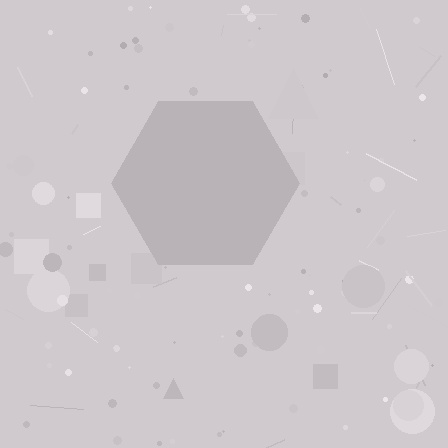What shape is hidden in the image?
A hexagon is hidden in the image.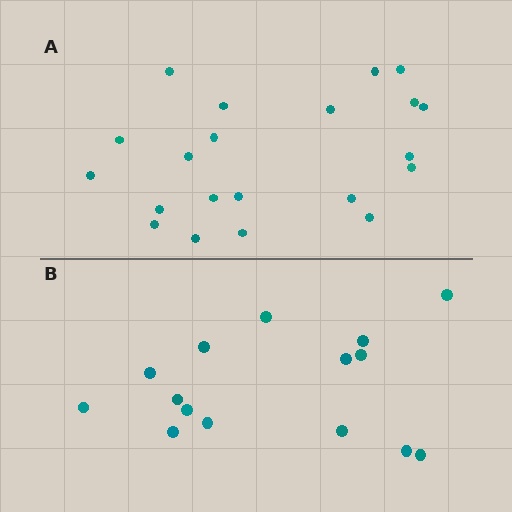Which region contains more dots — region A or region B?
Region A (the top region) has more dots.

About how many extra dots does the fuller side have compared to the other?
Region A has about 6 more dots than region B.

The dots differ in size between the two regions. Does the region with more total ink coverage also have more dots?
No. Region B has more total ink coverage because its dots are larger, but region A actually contains more individual dots. Total area can be misleading — the number of items is what matters here.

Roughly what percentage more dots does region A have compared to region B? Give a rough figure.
About 40% more.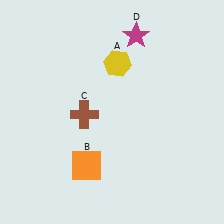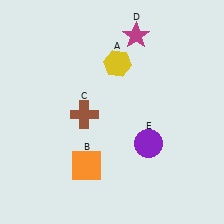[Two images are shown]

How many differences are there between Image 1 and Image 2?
There is 1 difference between the two images.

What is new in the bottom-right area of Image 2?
A purple circle (E) was added in the bottom-right area of Image 2.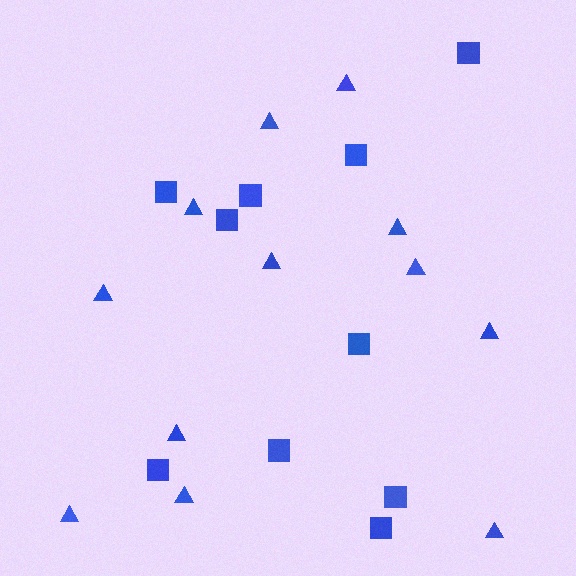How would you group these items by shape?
There are 2 groups: one group of triangles (12) and one group of squares (10).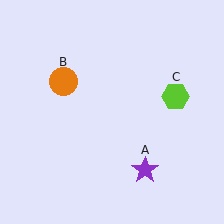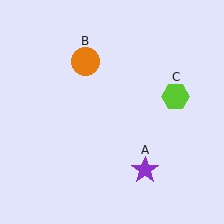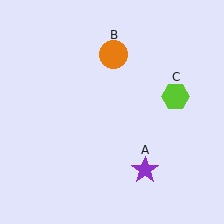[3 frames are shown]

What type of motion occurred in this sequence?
The orange circle (object B) rotated clockwise around the center of the scene.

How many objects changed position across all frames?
1 object changed position: orange circle (object B).